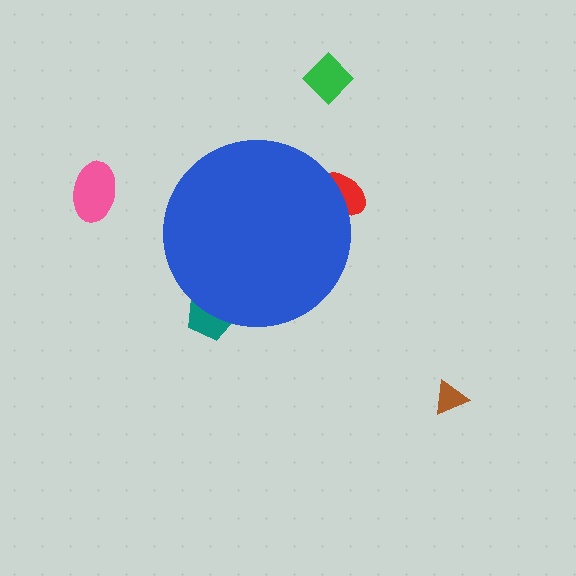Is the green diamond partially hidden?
No, the green diamond is fully visible.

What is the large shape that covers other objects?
A blue circle.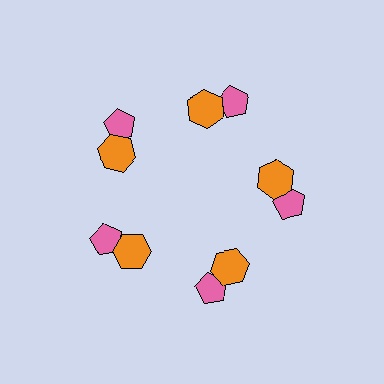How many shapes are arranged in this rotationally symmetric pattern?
There are 10 shapes, arranged in 5 groups of 2.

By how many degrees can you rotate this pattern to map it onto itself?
The pattern maps onto itself every 72 degrees of rotation.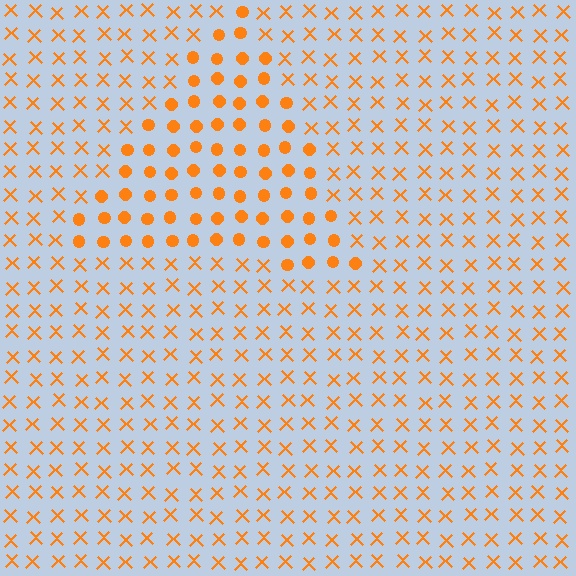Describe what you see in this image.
The image is filled with small orange elements arranged in a uniform grid. A triangle-shaped region contains circles, while the surrounding area contains X marks. The boundary is defined purely by the change in element shape.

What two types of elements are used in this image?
The image uses circles inside the triangle region and X marks outside it.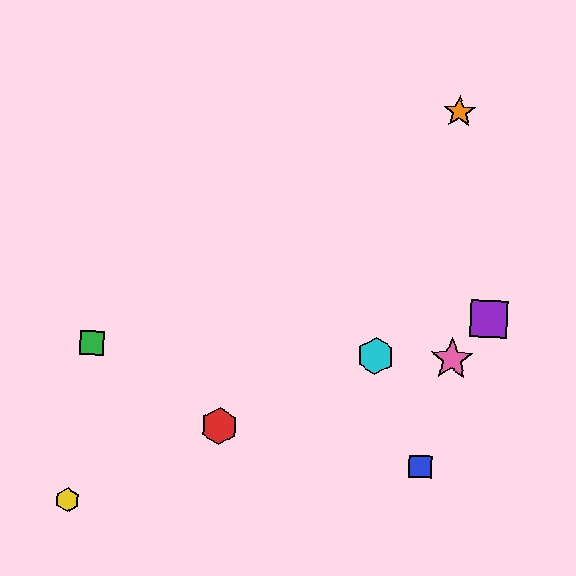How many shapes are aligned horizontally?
3 shapes (the green square, the cyan hexagon, the pink star) are aligned horizontally.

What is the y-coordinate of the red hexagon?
The red hexagon is at y≈426.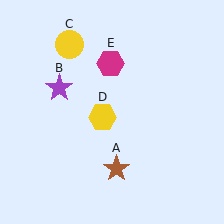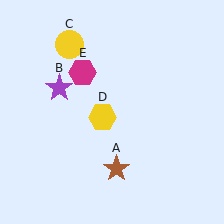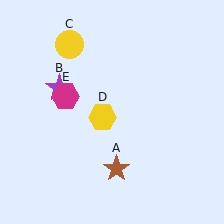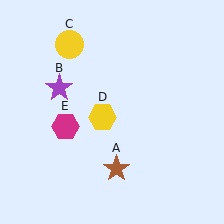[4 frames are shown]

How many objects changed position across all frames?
1 object changed position: magenta hexagon (object E).